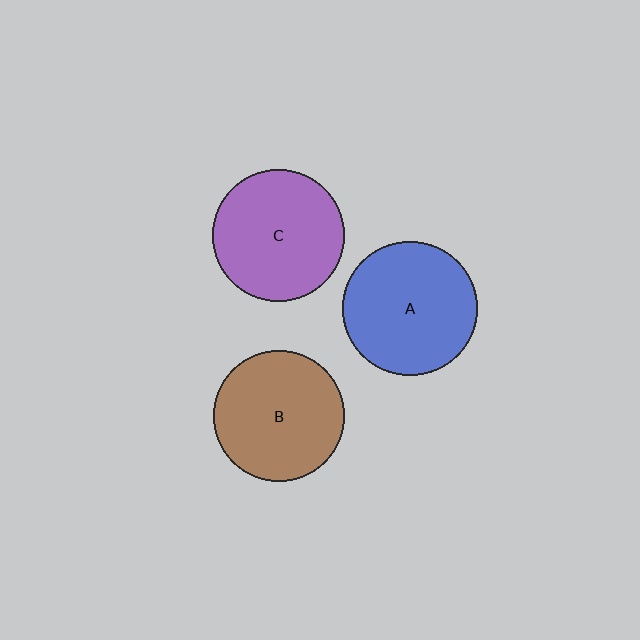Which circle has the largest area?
Circle A (blue).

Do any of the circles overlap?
No, none of the circles overlap.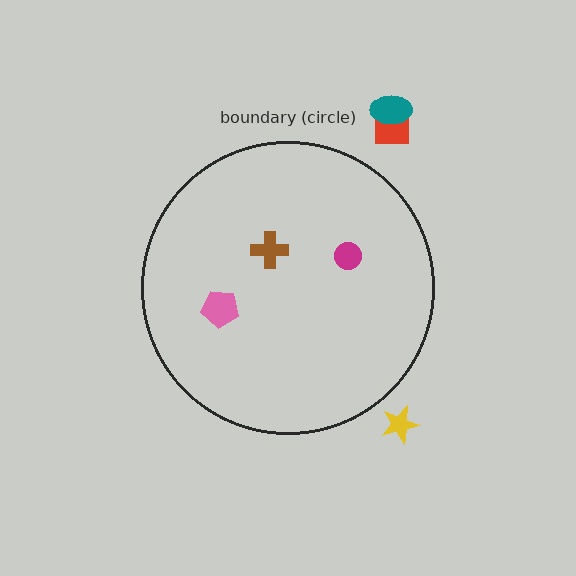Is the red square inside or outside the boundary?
Outside.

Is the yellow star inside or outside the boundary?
Outside.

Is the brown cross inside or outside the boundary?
Inside.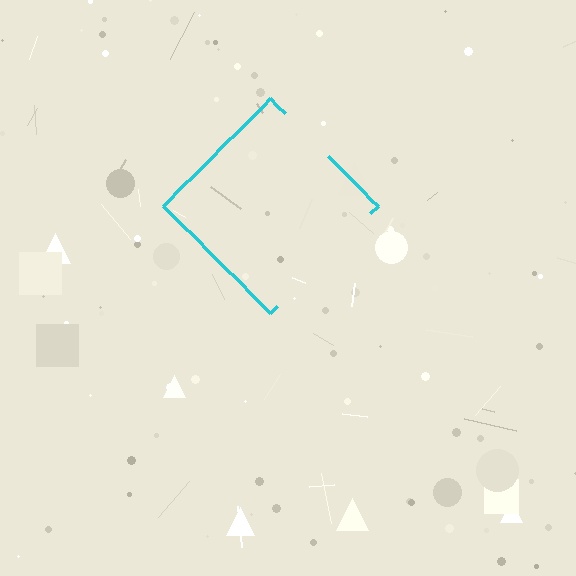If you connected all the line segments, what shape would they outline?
They would outline a diamond.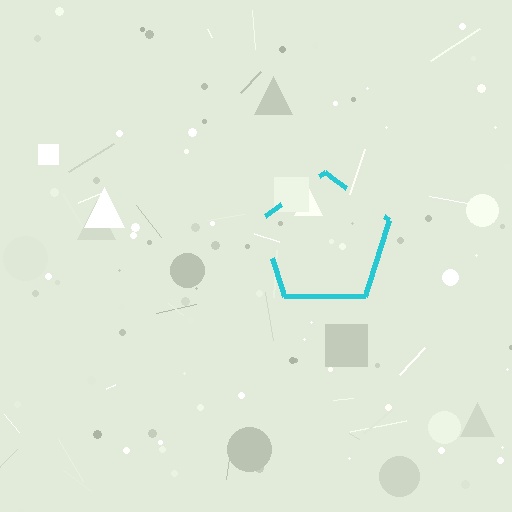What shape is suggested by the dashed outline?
The dashed outline suggests a pentagon.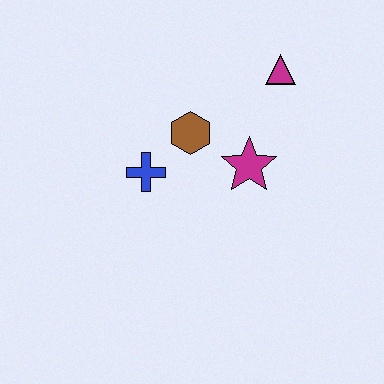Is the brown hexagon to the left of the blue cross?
No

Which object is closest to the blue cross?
The brown hexagon is closest to the blue cross.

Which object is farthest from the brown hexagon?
The magenta triangle is farthest from the brown hexagon.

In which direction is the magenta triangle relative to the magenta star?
The magenta triangle is above the magenta star.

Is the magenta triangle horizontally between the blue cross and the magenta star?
No